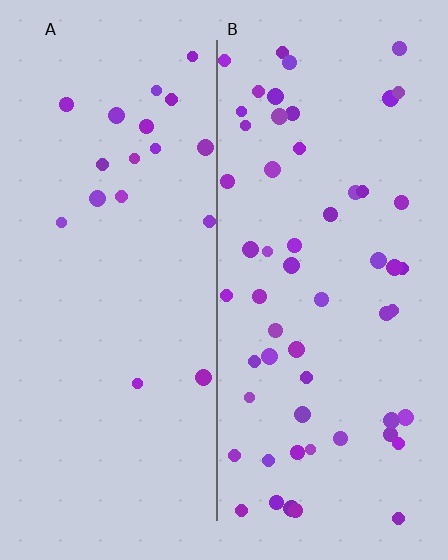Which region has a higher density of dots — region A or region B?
B (the right).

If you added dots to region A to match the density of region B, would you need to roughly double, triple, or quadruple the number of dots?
Approximately triple.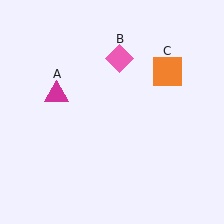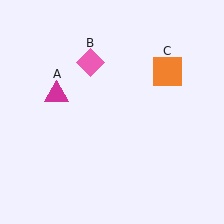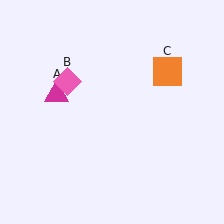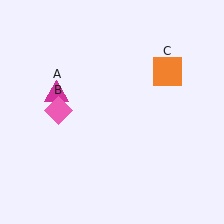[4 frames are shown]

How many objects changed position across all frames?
1 object changed position: pink diamond (object B).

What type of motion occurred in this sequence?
The pink diamond (object B) rotated counterclockwise around the center of the scene.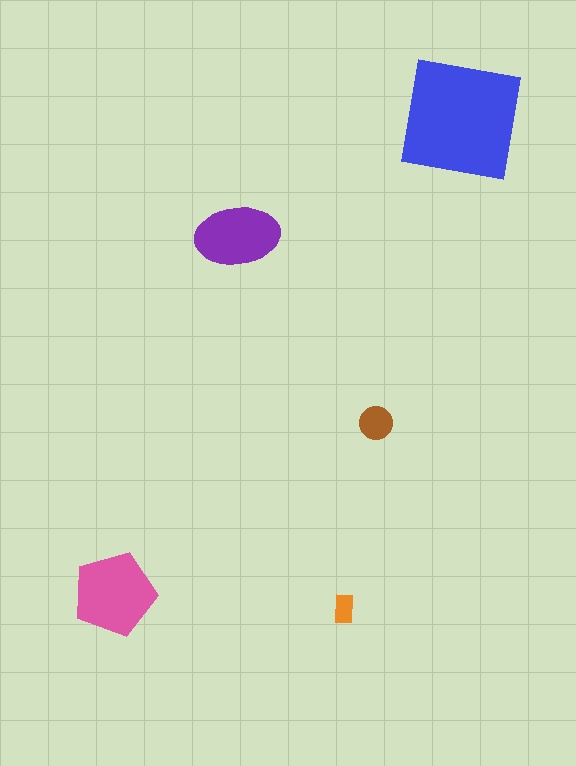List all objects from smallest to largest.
The orange rectangle, the brown circle, the purple ellipse, the pink pentagon, the blue square.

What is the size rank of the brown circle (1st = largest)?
4th.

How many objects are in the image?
There are 5 objects in the image.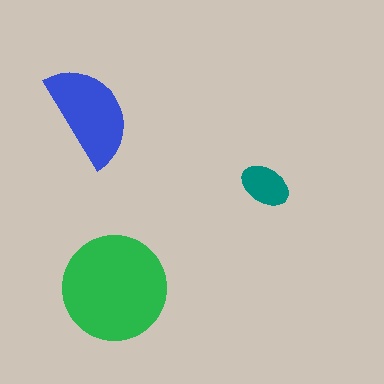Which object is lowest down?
The green circle is bottommost.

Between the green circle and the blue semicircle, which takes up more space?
The green circle.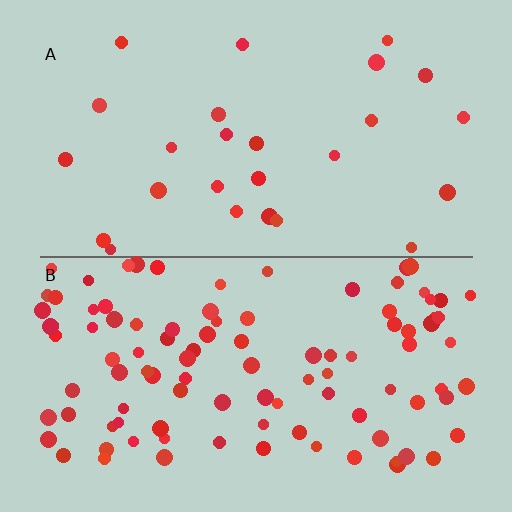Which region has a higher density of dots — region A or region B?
B (the bottom).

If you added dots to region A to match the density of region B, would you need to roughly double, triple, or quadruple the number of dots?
Approximately quadruple.